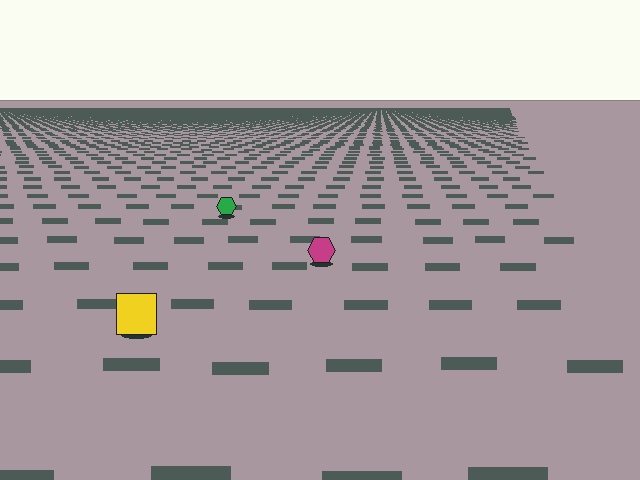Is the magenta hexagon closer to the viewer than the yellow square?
No. The yellow square is closer — you can tell from the texture gradient: the ground texture is coarser near it.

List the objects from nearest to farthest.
From nearest to farthest: the yellow square, the magenta hexagon, the green hexagon.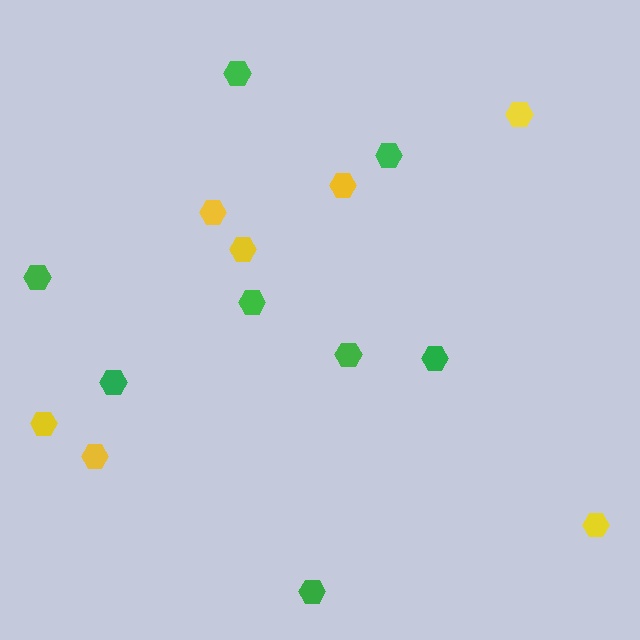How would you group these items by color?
There are 2 groups: one group of yellow hexagons (7) and one group of green hexagons (8).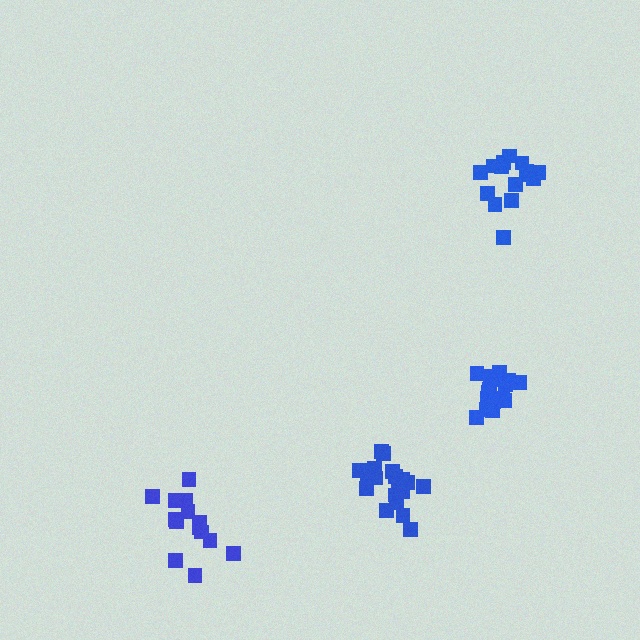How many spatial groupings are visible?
There are 4 spatial groupings.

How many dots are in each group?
Group 1: 16 dots, Group 2: 19 dots, Group 3: 15 dots, Group 4: 15 dots (65 total).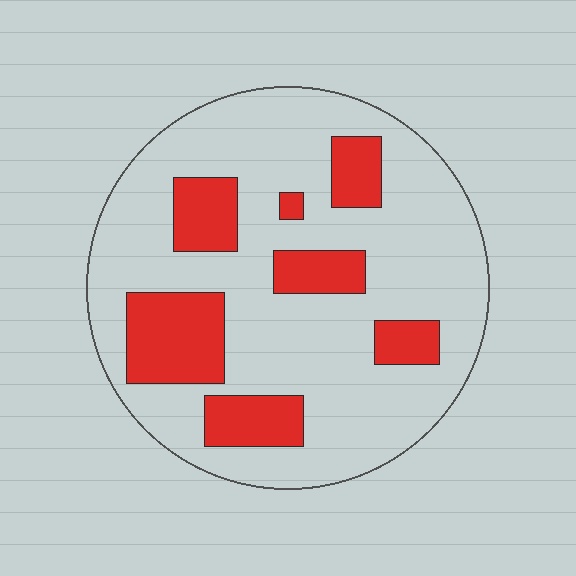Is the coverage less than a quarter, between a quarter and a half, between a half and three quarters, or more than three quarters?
Less than a quarter.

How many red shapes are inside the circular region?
7.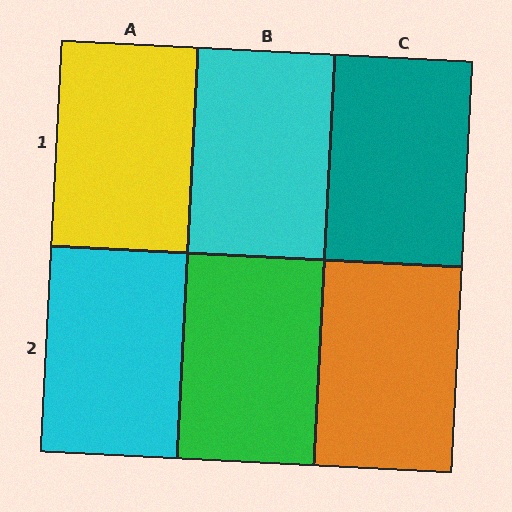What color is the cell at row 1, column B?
Cyan.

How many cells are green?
1 cell is green.